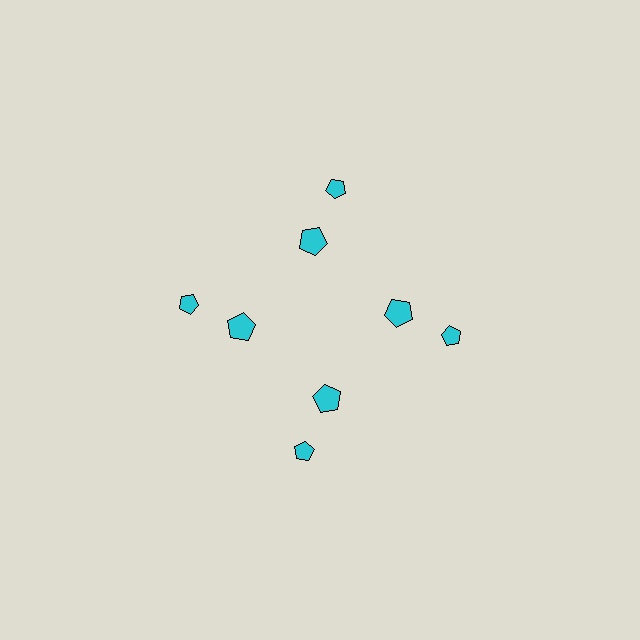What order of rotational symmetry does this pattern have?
This pattern has 4-fold rotational symmetry.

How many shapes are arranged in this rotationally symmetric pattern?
There are 8 shapes, arranged in 4 groups of 2.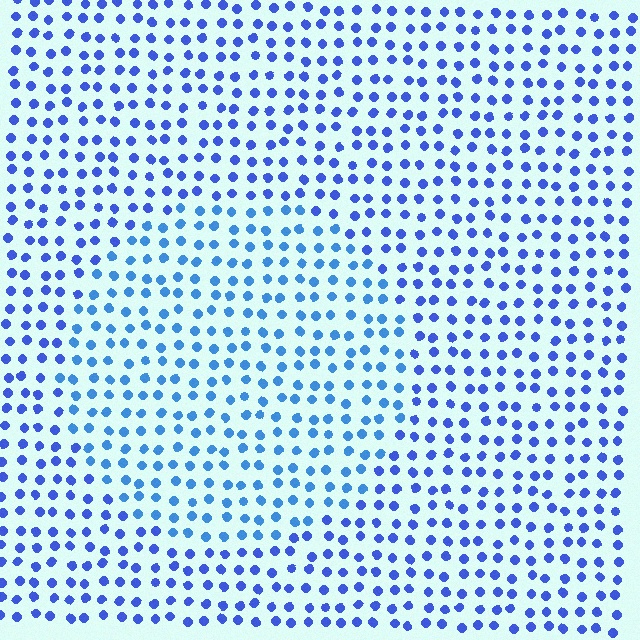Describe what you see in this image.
The image is filled with small blue elements in a uniform arrangement. A circle-shaped region is visible where the elements are tinted to a slightly different hue, forming a subtle color boundary.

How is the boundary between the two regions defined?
The boundary is defined purely by a slight shift in hue (about 20 degrees). Spacing, size, and orientation are identical on both sides.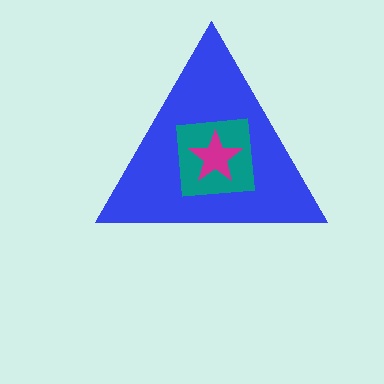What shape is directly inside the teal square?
The magenta star.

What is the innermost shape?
The magenta star.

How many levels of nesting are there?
3.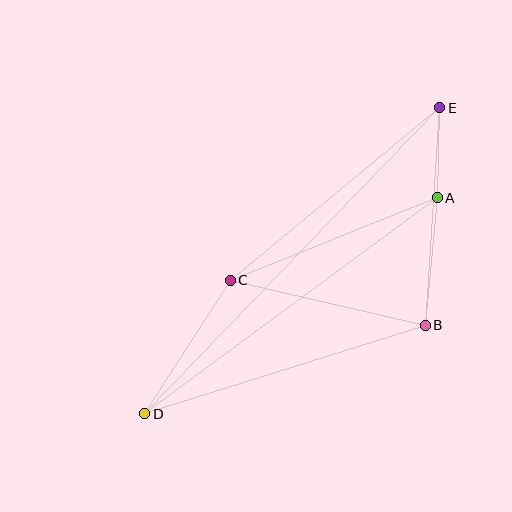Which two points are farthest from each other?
Points D and E are farthest from each other.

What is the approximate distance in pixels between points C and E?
The distance between C and E is approximately 272 pixels.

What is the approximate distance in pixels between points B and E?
The distance between B and E is approximately 218 pixels.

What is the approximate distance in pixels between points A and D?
The distance between A and D is approximately 364 pixels.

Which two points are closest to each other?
Points A and E are closest to each other.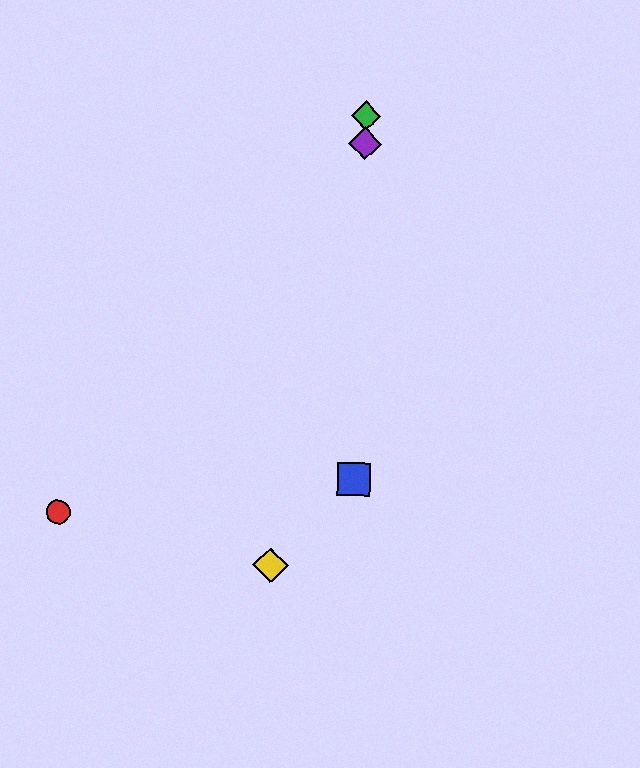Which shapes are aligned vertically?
The blue square, the green diamond, the purple diamond are aligned vertically.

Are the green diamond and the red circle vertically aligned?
No, the green diamond is at x≈366 and the red circle is at x≈59.